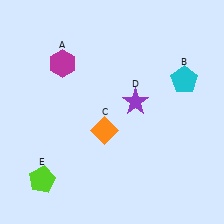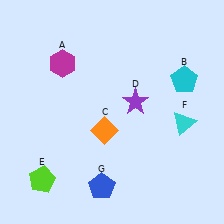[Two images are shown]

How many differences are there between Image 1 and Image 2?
There are 2 differences between the two images.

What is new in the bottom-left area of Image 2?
A blue pentagon (G) was added in the bottom-left area of Image 2.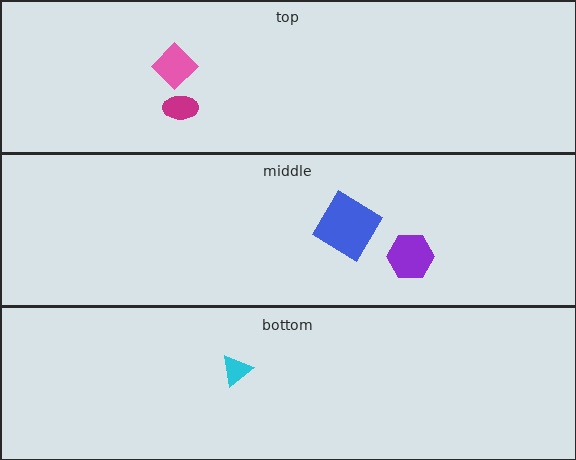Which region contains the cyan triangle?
The bottom region.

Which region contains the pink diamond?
The top region.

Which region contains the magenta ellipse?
The top region.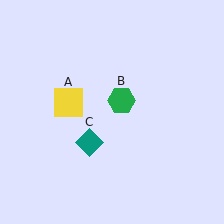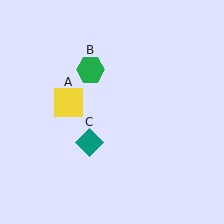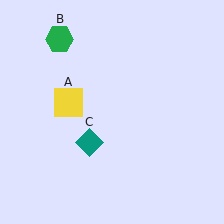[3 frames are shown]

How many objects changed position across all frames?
1 object changed position: green hexagon (object B).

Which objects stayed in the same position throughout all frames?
Yellow square (object A) and teal diamond (object C) remained stationary.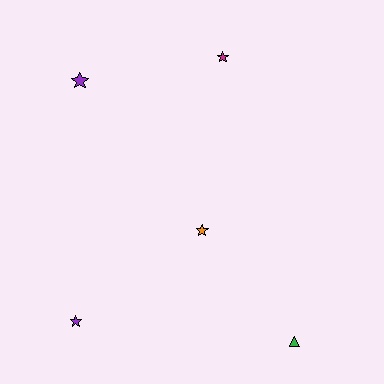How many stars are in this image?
There are 4 stars.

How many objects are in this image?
There are 5 objects.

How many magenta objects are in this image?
There is 1 magenta object.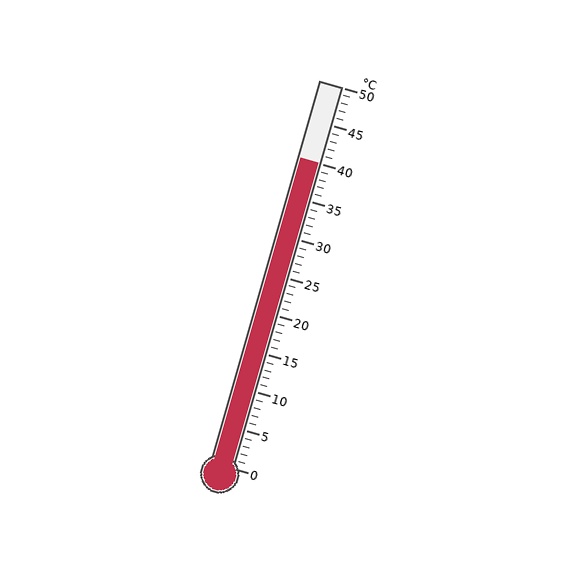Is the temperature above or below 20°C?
The temperature is above 20°C.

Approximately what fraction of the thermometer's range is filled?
The thermometer is filled to approximately 80% of its range.